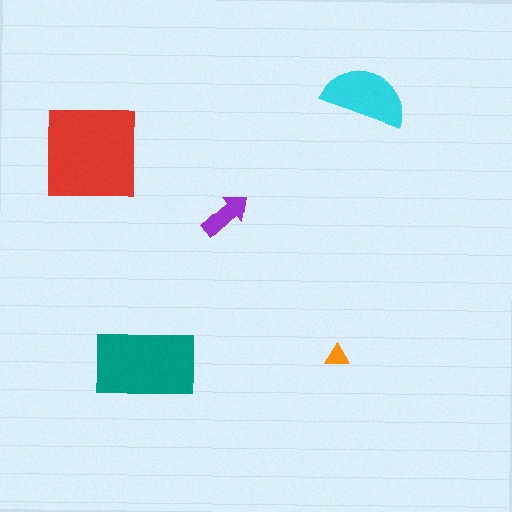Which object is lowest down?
The teal rectangle is bottommost.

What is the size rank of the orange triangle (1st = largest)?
5th.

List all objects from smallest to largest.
The orange triangle, the purple arrow, the cyan semicircle, the teal rectangle, the red square.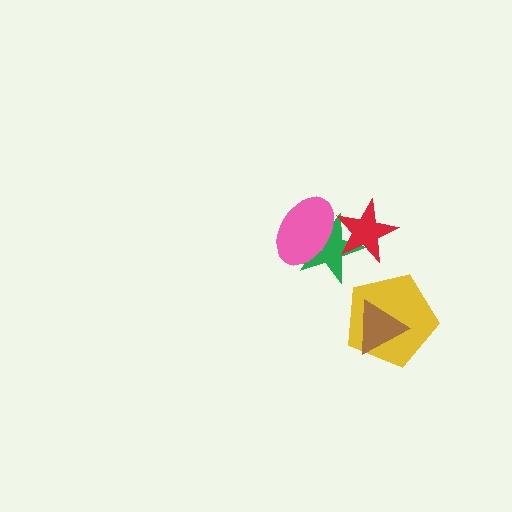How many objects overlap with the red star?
2 objects overlap with the red star.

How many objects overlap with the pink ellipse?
2 objects overlap with the pink ellipse.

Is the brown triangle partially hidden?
No, no other shape covers it.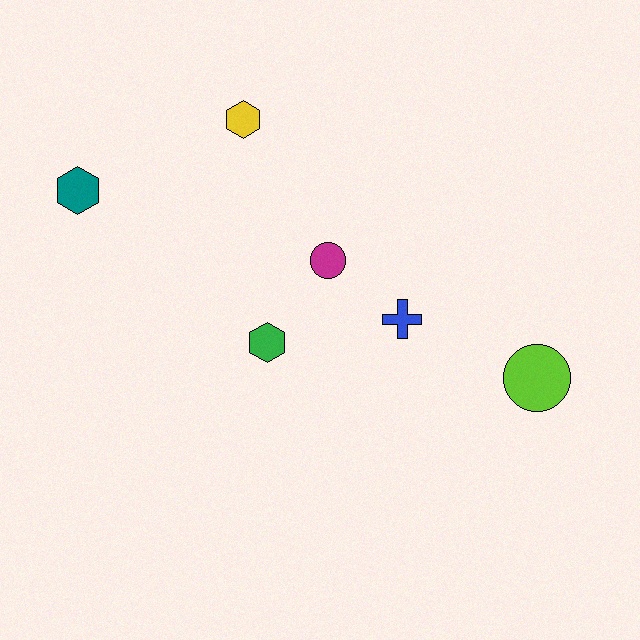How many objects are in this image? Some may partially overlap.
There are 6 objects.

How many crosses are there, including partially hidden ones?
There is 1 cross.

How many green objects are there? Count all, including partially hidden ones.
There is 1 green object.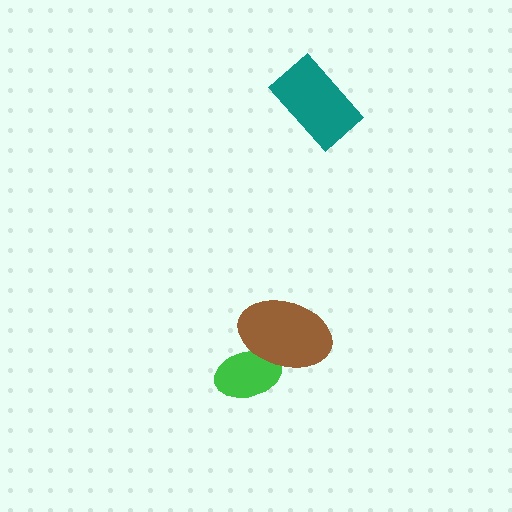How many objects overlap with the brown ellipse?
1 object overlaps with the brown ellipse.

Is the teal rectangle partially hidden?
No, no other shape covers it.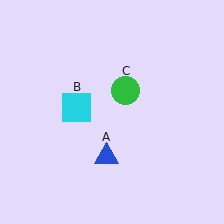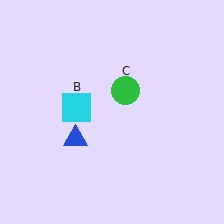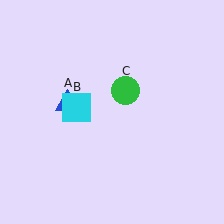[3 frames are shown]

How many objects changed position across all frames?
1 object changed position: blue triangle (object A).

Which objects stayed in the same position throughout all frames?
Cyan square (object B) and green circle (object C) remained stationary.